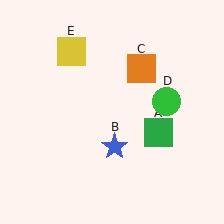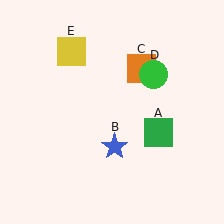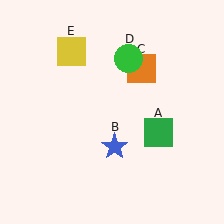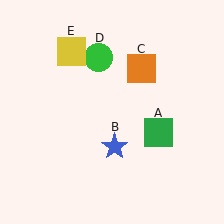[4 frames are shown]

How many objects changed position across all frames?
1 object changed position: green circle (object D).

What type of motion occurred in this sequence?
The green circle (object D) rotated counterclockwise around the center of the scene.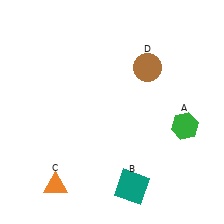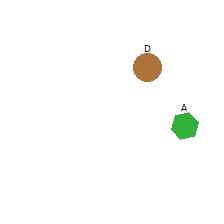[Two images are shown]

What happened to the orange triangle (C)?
The orange triangle (C) was removed in Image 2. It was in the bottom-left area of Image 1.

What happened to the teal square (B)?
The teal square (B) was removed in Image 2. It was in the bottom-right area of Image 1.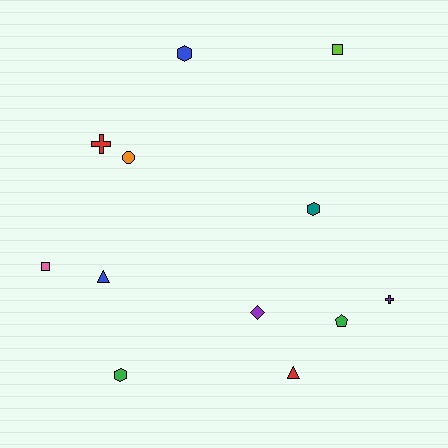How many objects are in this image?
There are 12 objects.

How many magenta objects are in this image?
There are no magenta objects.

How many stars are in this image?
There are no stars.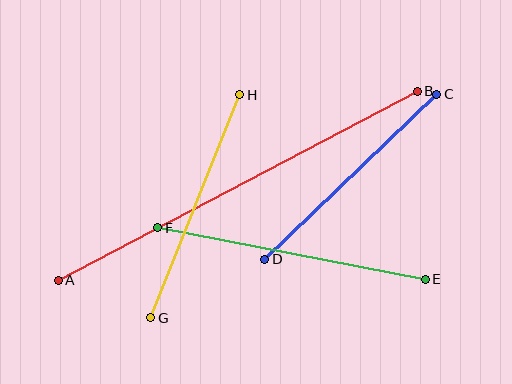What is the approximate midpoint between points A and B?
The midpoint is at approximately (238, 186) pixels.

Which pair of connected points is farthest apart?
Points A and B are farthest apart.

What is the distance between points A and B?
The distance is approximately 406 pixels.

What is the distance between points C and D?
The distance is approximately 238 pixels.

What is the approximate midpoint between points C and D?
The midpoint is at approximately (351, 177) pixels.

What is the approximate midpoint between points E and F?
The midpoint is at approximately (292, 253) pixels.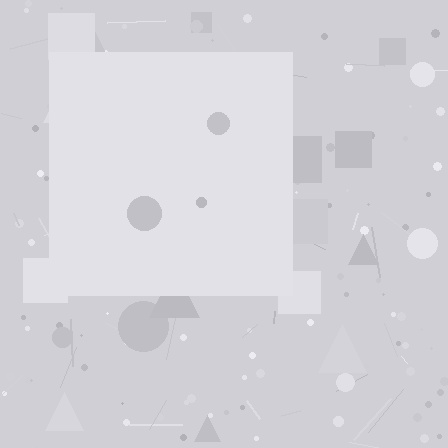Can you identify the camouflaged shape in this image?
The camouflaged shape is a square.